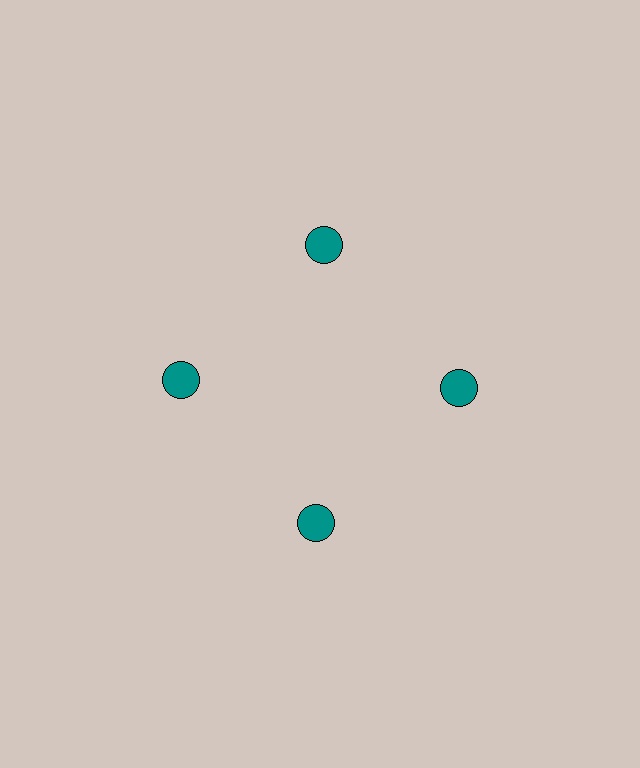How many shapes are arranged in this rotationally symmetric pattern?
There are 4 shapes, arranged in 4 groups of 1.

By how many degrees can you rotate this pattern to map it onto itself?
The pattern maps onto itself every 90 degrees of rotation.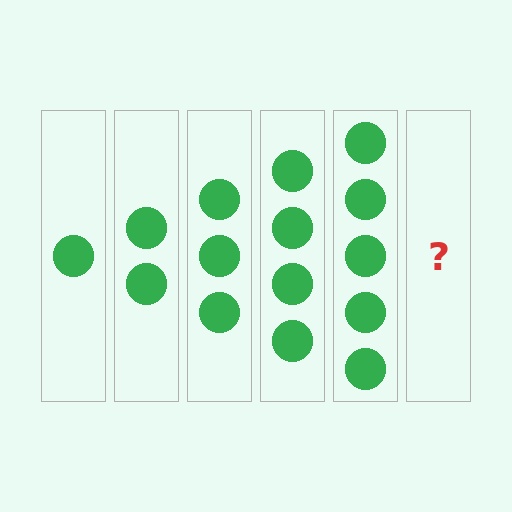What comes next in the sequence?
The next element should be 6 circles.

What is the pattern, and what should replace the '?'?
The pattern is that each step adds one more circle. The '?' should be 6 circles.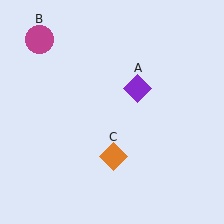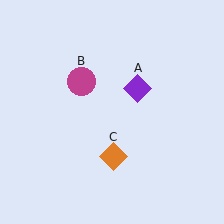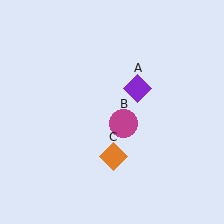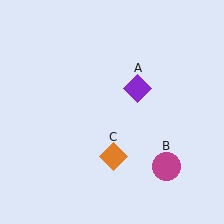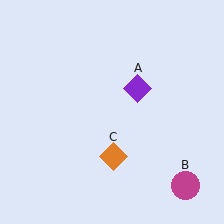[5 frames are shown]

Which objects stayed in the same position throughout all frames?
Purple diamond (object A) and orange diamond (object C) remained stationary.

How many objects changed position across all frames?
1 object changed position: magenta circle (object B).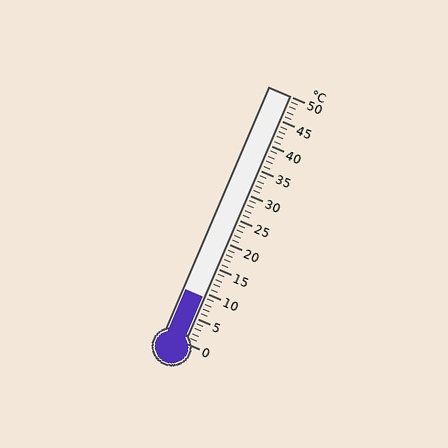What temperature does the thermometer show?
The thermometer shows approximately 9°C.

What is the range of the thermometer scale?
The thermometer scale ranges from 0°C to 50°C.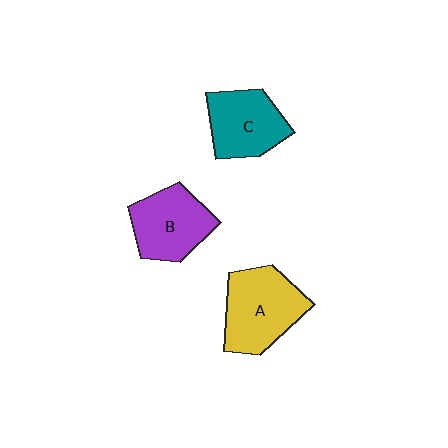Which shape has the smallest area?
Shape C (teal).